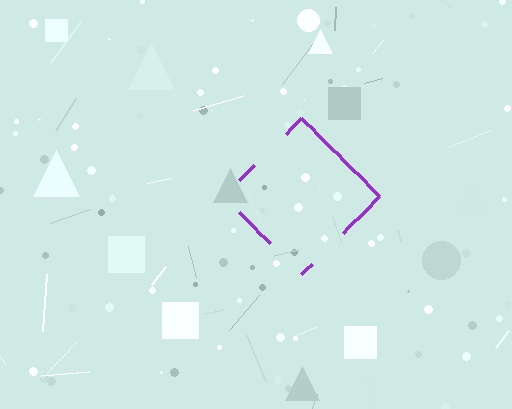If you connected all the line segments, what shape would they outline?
They would outline a diamond.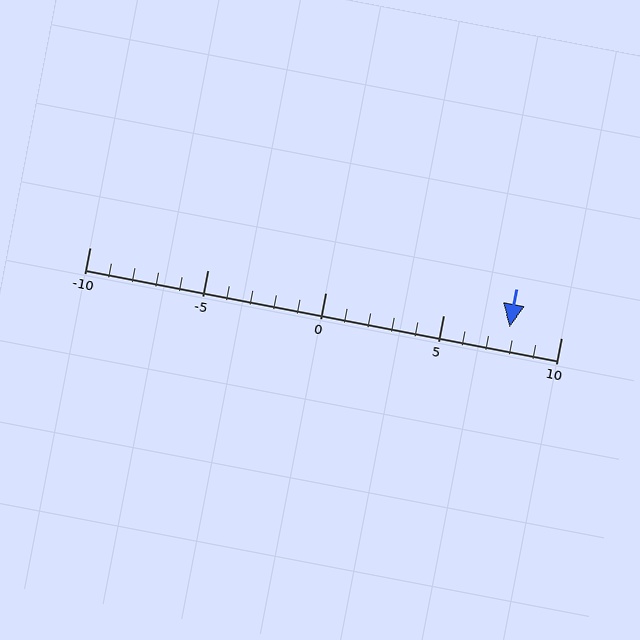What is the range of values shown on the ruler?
The ruler shows values from -10 to 10.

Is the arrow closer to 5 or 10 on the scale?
The arrow is closer to 10.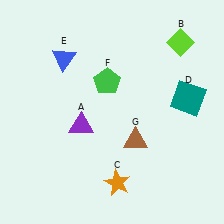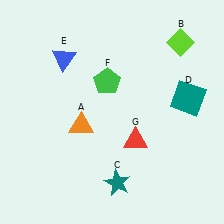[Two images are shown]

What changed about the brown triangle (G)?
In Image 1, G is brown. In Image 2, it changed to red.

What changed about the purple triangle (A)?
In Image 1, A is purple. In Image 2, it changed to orange.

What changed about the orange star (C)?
In Image 1, C is orange. In Image 2, it changed to teal.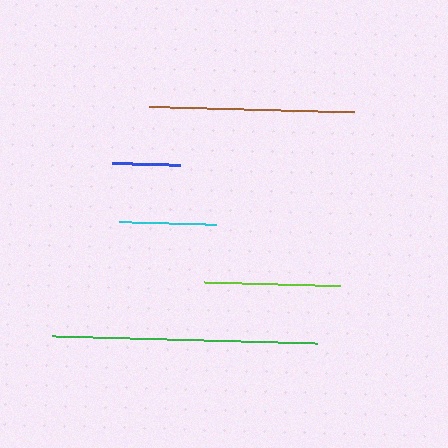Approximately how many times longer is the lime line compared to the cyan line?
The lime line is approximately 1.4 times the length of the cyan line.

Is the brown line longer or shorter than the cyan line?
The brown line is longer than the cyan line.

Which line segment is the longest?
The green line is the longest at approximately 264 pixels.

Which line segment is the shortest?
The blue line is the shortest at approximately 67 pixels.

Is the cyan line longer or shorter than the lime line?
The lime line is longer than the cyan line.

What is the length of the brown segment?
The brown segment is approximately 205 pixels long.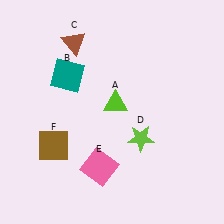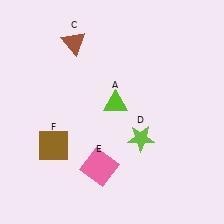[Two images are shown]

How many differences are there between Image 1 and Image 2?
There is 1 difference between the two images.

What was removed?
The teal square (B) was removed in Image 2.